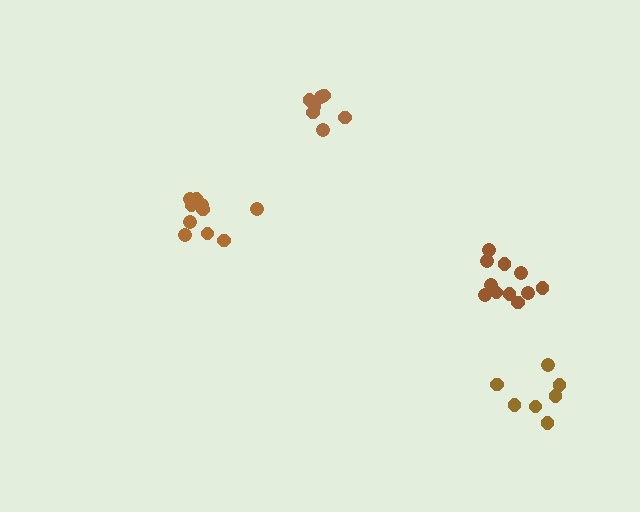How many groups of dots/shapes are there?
There are 4 groups.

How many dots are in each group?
Group 1: 7 dots, Group 2: 11 dots, Group 3: 7 dots, Group 4: 10 dots (35 total).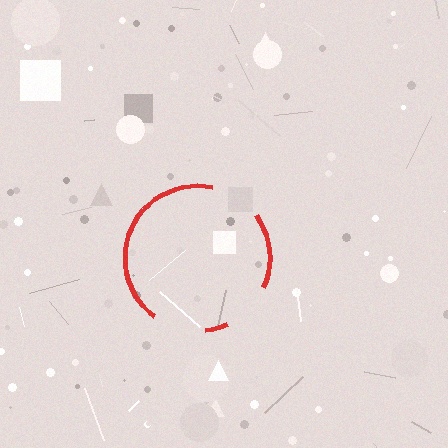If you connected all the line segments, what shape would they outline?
They would outline a circle.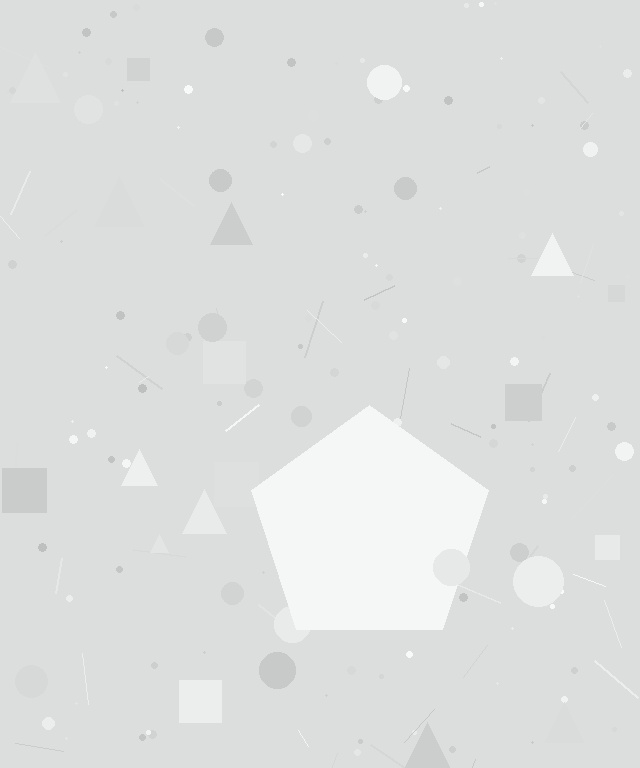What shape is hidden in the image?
A pentagon is hidden in the image.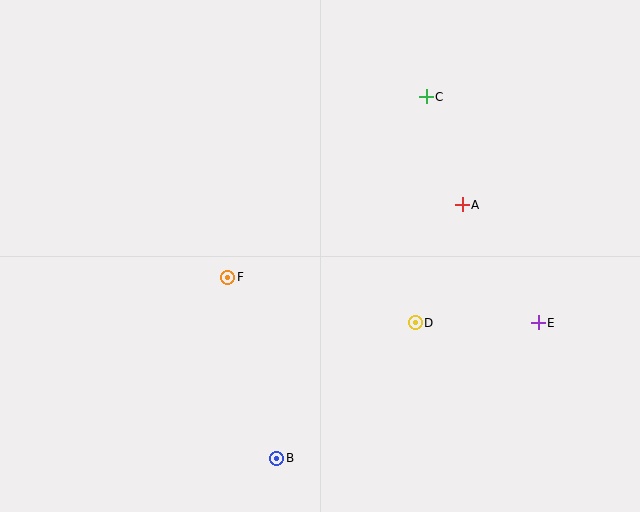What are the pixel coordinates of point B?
Point B is at (277, 458).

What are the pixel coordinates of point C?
Point C is at (426, 97).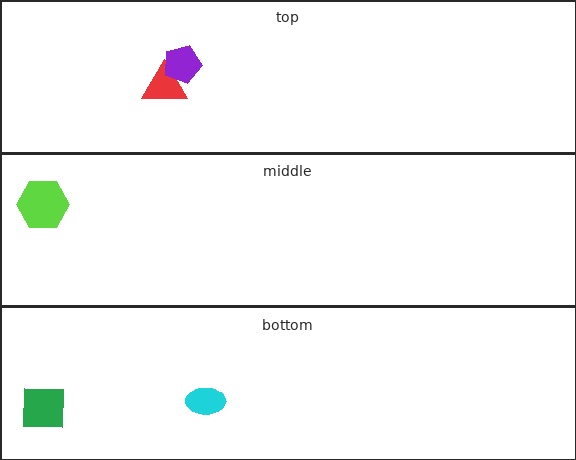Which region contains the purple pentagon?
The top region.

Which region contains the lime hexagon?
The middle region.